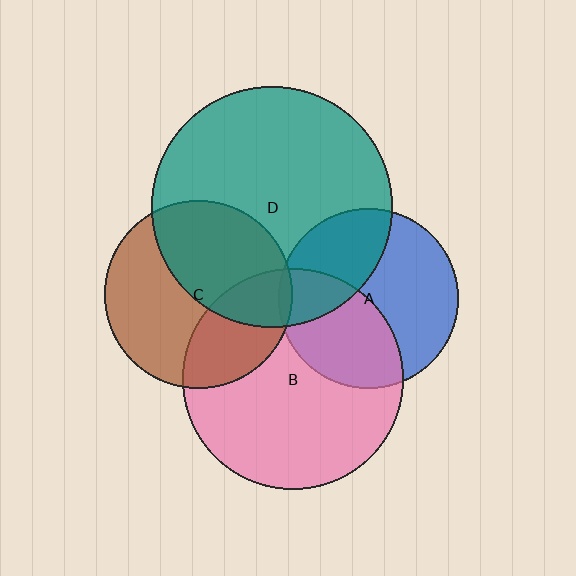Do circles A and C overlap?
Yes.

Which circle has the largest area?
Circle D (teal).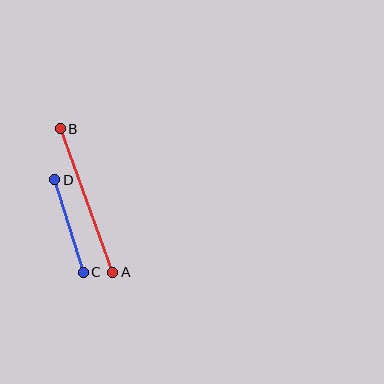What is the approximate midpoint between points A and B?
The midpoint is at approximately (87, 201) pixels.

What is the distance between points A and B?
The distance is approximately 153 pixels.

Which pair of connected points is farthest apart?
Points A and B are farthest apart.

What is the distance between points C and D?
The distance is approximately 97 pixels.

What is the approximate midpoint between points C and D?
The midpoint is at approximately (69, 226) pixels.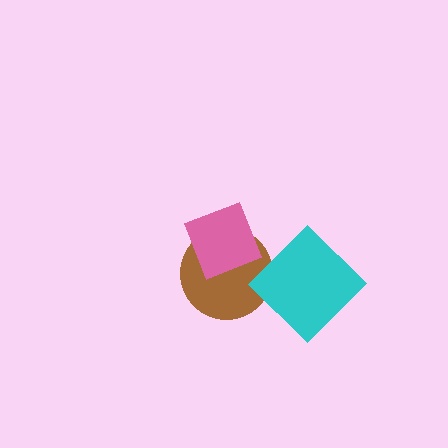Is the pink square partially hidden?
No, no other shape covers it.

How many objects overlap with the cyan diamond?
0 objects overlap with the cyan diamond.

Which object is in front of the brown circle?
The pink square is in front of the brown circle.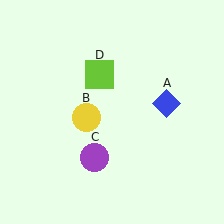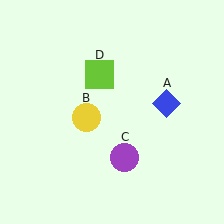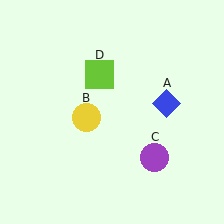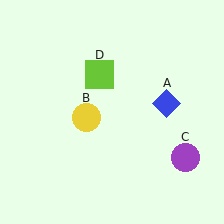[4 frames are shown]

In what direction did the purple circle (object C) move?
The purple circle (object C) moved right.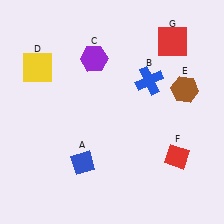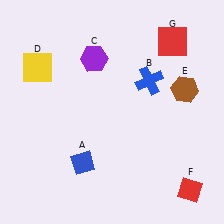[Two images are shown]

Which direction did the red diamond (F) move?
The red diamond (F) moved down.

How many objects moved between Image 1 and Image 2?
1 object moved between the two images.